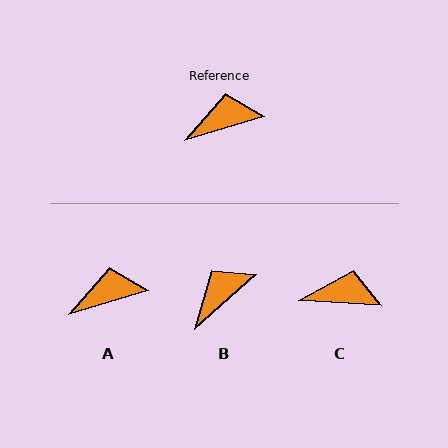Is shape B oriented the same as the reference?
No, it is off by about 25 degrees.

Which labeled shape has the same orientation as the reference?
A.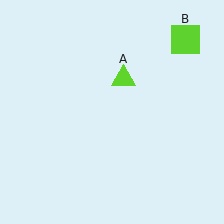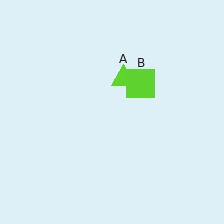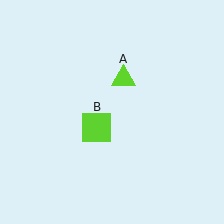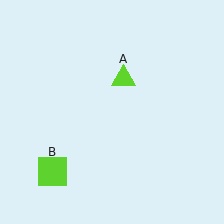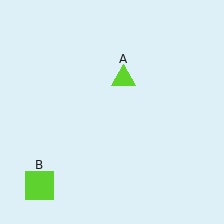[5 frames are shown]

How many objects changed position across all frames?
1 object changed position: lime square (object B).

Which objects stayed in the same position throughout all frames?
Lime triangle (object A) remained stationary.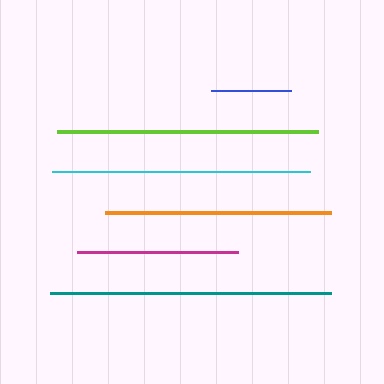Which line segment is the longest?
The teal line is the longest at approximately 280 pixels.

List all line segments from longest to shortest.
From longest to shortest: teal, lime, cyan, orange, magenta, blue.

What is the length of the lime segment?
The lime segment is approximately 261 pixels long.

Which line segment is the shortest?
The blue line is the shortest at approximately 80 pixels.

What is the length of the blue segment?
The blue segment is approximately 80 pixels long.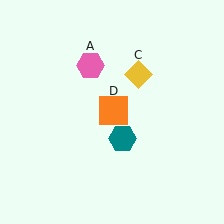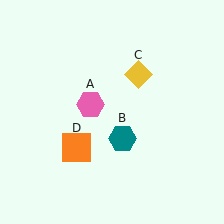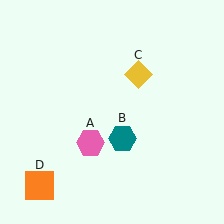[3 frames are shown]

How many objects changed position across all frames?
2 objects changed position: pink hexagon (object A), orange square (object D).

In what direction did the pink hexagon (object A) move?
The pink hexagon (object A) moved down.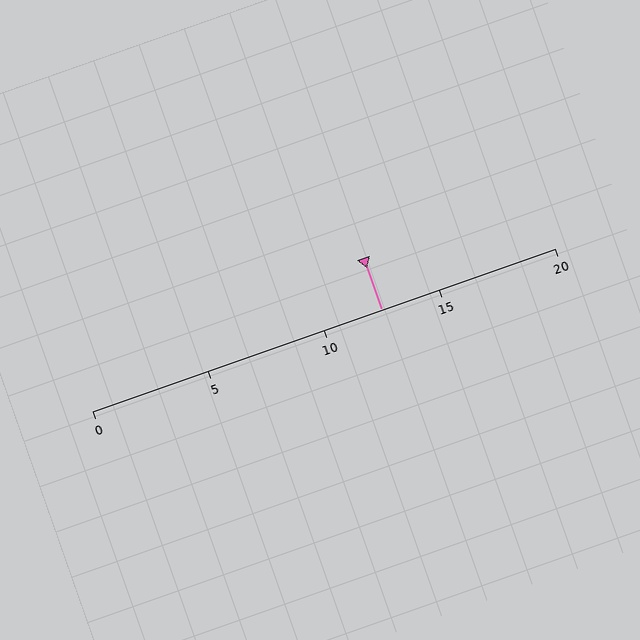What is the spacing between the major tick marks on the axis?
The major ticks are spaced 5 apart.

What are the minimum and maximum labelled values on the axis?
The axis runs from 0 to 20.